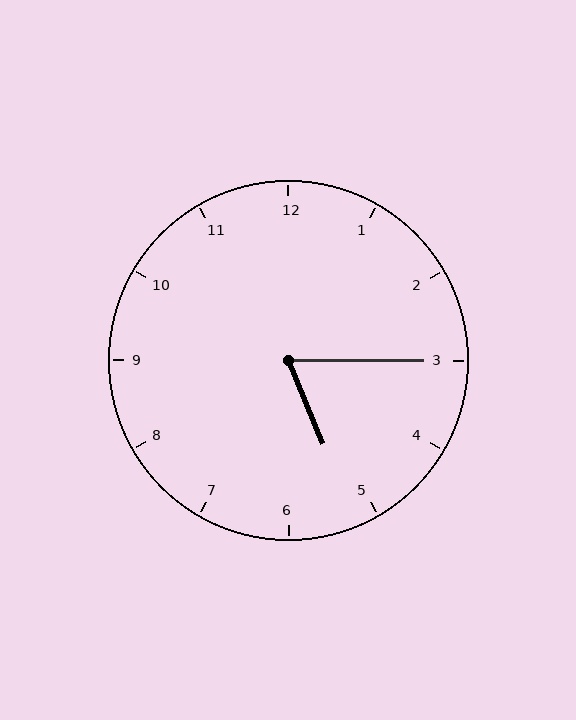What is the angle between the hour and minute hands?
Approximately 68 degrees.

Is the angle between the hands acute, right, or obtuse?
It is acute.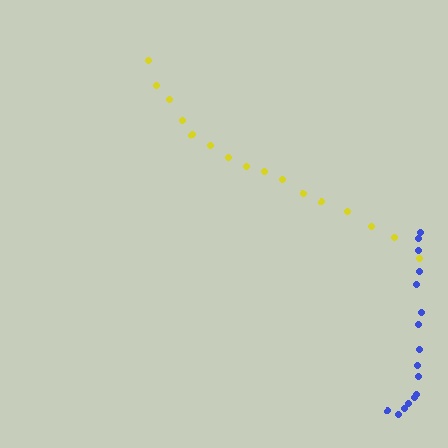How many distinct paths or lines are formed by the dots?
There are 2 distinct paths.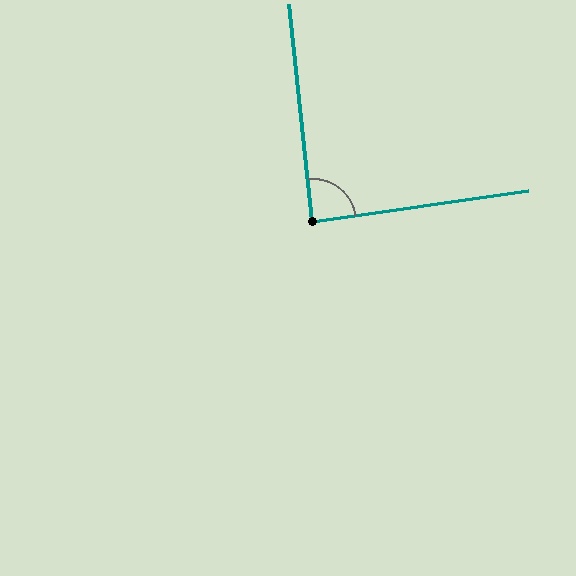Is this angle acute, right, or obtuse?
It is approximately a right angle.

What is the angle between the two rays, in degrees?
Approximately 88 degrees.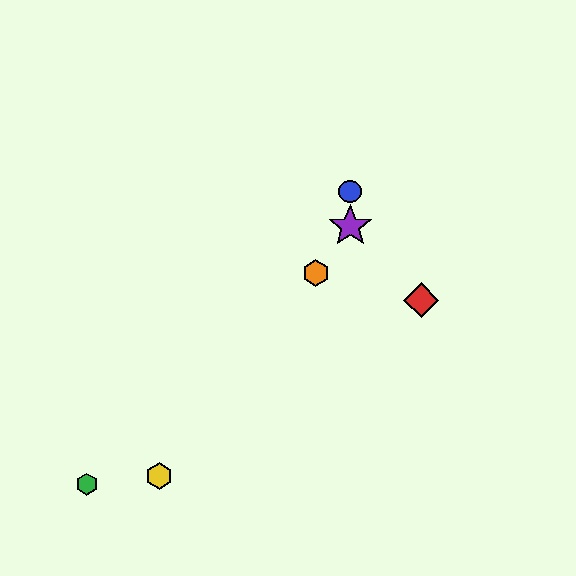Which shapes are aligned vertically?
The blue circle, the purple star are aligned vertically.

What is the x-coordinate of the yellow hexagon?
The yellow hexagon is at x≈159.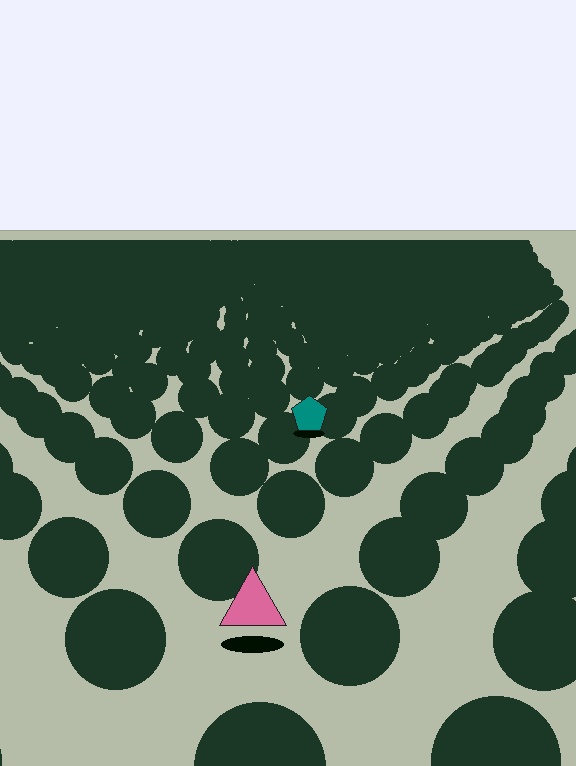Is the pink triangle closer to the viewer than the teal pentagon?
Yes. The pink triangle is closer — you can tell from the texture gradient: the ground texture is coarser near it.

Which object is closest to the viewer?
The pink triangle is closest. The texture marks near it are larger and more spread out.